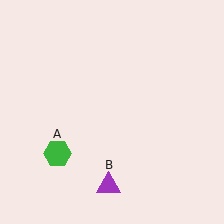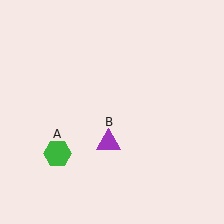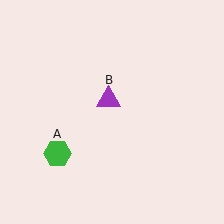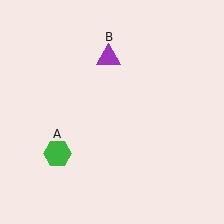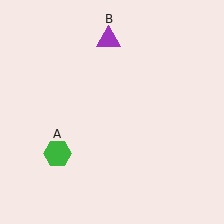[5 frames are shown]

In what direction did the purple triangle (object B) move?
The purple triangle (object B) moved up.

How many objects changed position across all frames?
1 object changed position: purple triangle (object B).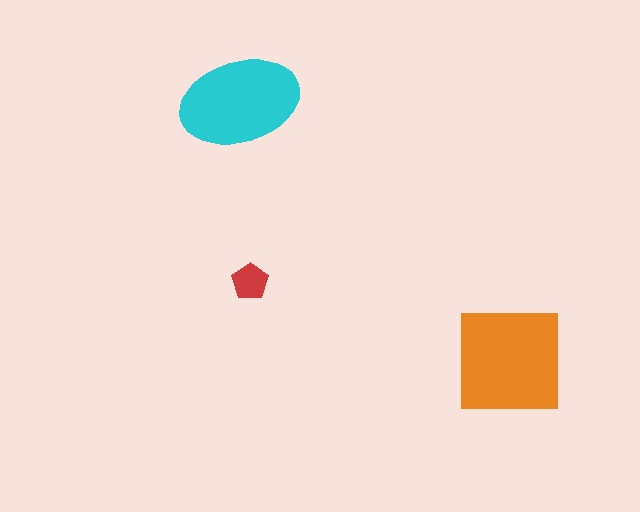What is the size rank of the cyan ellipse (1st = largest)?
2nd.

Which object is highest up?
The cyan ellipse is topmost.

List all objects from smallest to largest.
The red pentagon, the cyan ellipse, the orange square.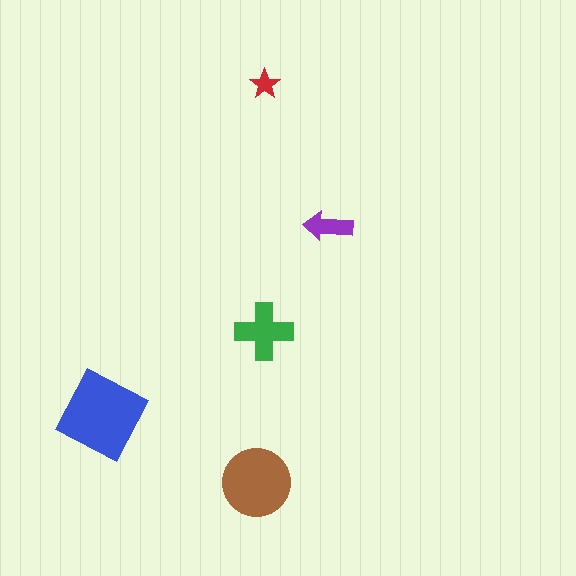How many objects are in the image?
There are 5 objects in the image.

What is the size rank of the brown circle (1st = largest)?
2nd.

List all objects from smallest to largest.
The red star, the purple arrow, the green cross, the brown circle, the blue diamond.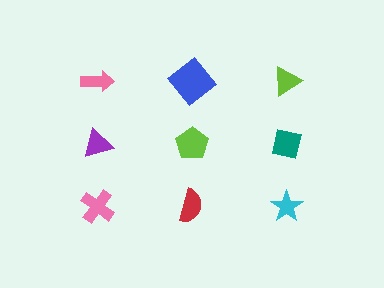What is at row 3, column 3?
A cyan star.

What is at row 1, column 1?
A pink arrow.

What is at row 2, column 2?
A lime pentagon.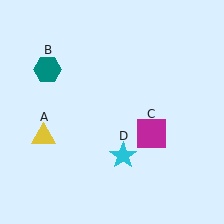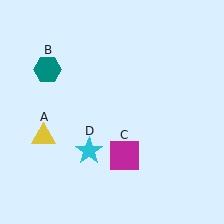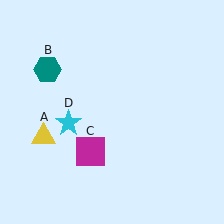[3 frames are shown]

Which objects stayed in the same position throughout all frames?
Yellow triangle (object A) and teal hexagon (object B) remained stationary.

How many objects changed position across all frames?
2 objects changed position: magenta square (object C), cyan star (object D).